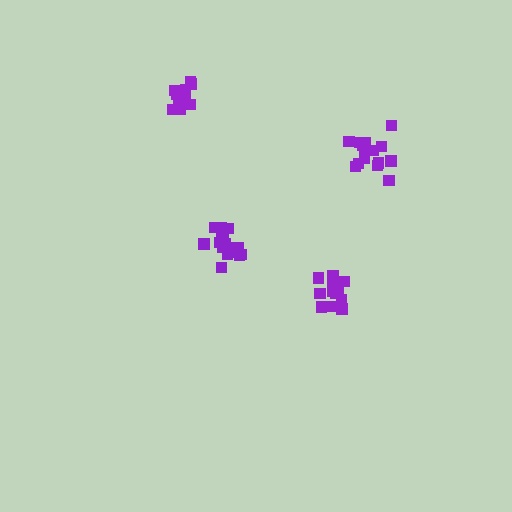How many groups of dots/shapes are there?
There are 4 groups.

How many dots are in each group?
Group 1: 15 dots, Group 2: 14 dots, Group 3: 16 dots, Group 4: 16 dots (61 total).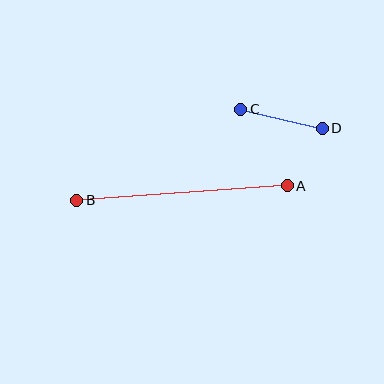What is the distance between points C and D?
The distance is approximately 84 pixels.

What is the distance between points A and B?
The distance is approximately 211 pixels.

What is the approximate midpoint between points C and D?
The midpoint is at approximately (282, 119) pixels.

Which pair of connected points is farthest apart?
Points A and B are farthest apart.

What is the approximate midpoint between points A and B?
The midpoint is at approximately (182, 193) pixels.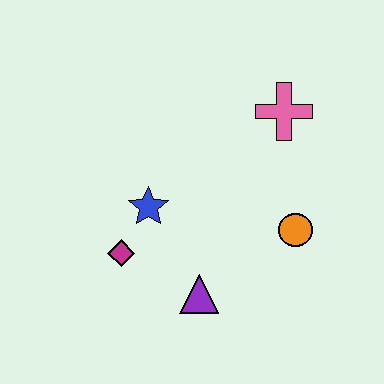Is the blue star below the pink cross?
Yes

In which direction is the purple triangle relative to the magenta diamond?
The purple triangle is to the right of the magenta diamond.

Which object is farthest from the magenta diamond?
The pink cross is farthest from the magenta diamond.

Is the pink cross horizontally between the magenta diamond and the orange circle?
Yes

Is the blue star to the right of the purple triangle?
No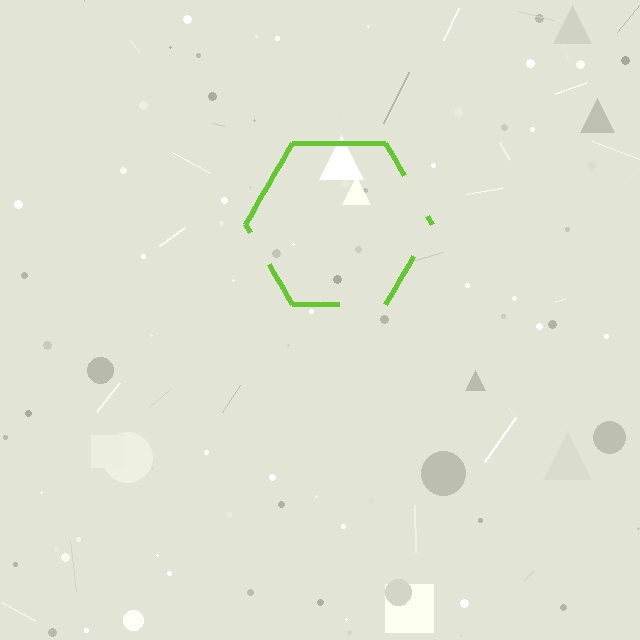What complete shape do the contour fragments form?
The contour fragments form a hexagon.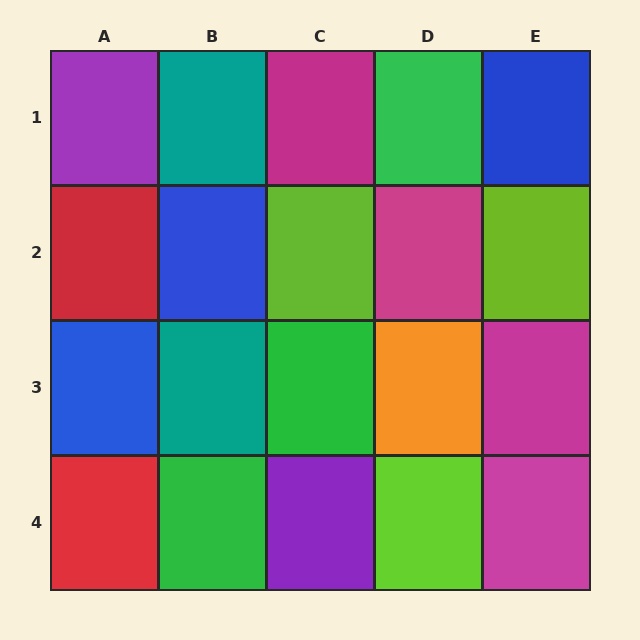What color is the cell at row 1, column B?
Teal.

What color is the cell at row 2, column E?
Lime.